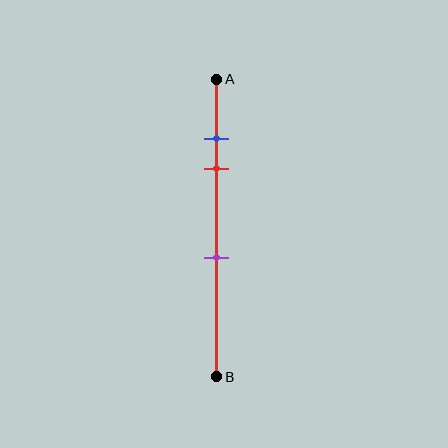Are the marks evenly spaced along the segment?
No, the marks are not evenly spaced.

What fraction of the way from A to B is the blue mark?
The blue mark is approximately 20% (0.2) of the way from A to B.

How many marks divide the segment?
There are 3 marks dividing the segment.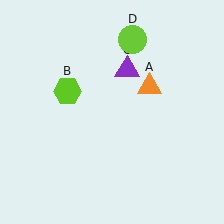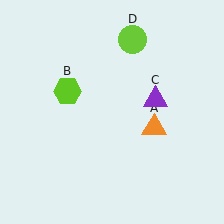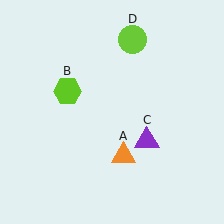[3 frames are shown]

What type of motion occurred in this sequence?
The orange triangle (object A), purple triangle (object C) rotated clockwise around the center of the scene.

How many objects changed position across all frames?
2 objects changed position: orange triangle (object A), purple triangle (object C).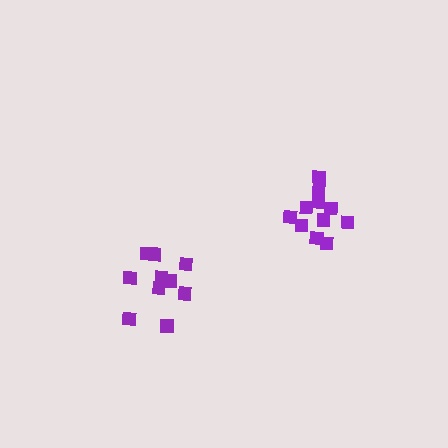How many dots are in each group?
Group 1: 10 dots, Group 2: 11 dots (21 total).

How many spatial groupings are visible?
There are 2 spatial groupings.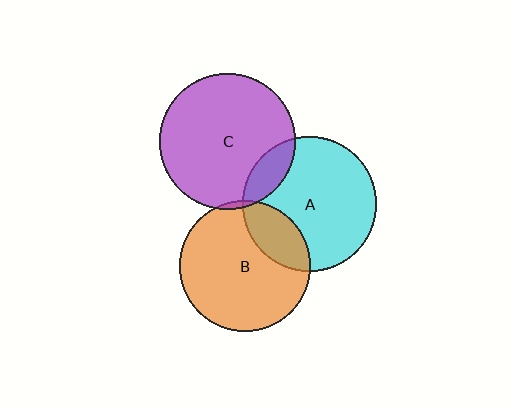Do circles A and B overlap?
Yes.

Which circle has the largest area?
Circle C (purple).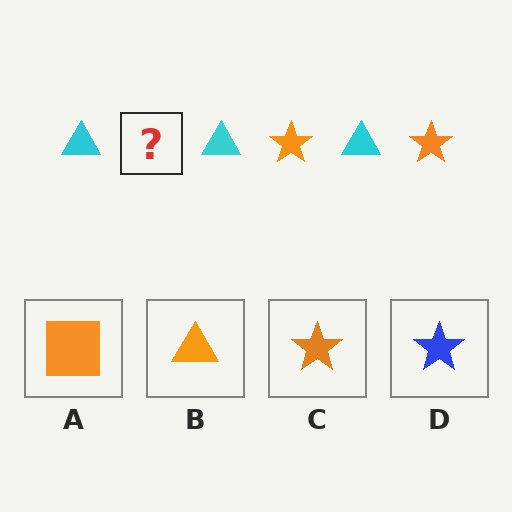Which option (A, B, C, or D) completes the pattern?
C.